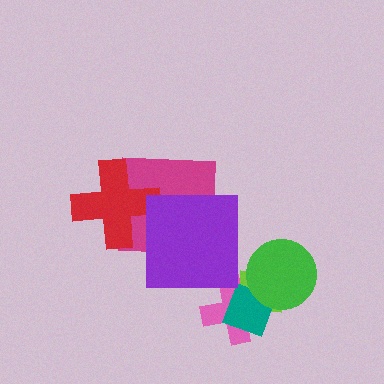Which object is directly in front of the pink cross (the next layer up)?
The teal diamond is directly in front of the pink cross.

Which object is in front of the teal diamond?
The green circle is in front of the teal diamond.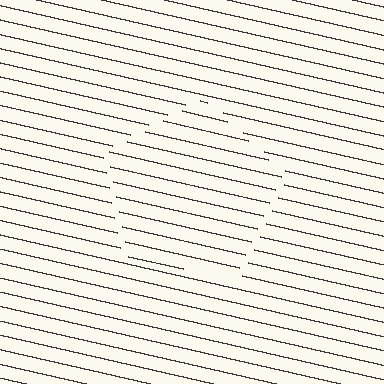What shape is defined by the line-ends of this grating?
An illusory pentagon. The interior of the shape contains the same grating, shifted by half a period — the contour is defined by the phase discontinuity where line-ends from the inner and outer gratings abut.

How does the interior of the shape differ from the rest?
The interior of the shape contains the same grating, shifted by half a period — the contour is defined by the phase discontinuity where line-ends from the inner and outer gratings abut.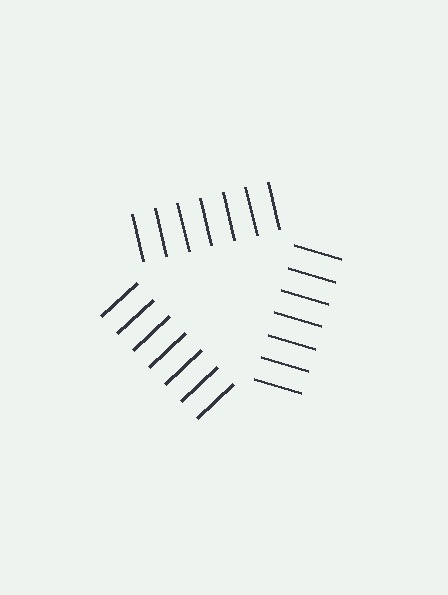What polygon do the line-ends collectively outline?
An illusory triangle — the line segments terminate on its edges but no continuous stroke is drawn.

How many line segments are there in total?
21 — 7 along each of the 3 edges.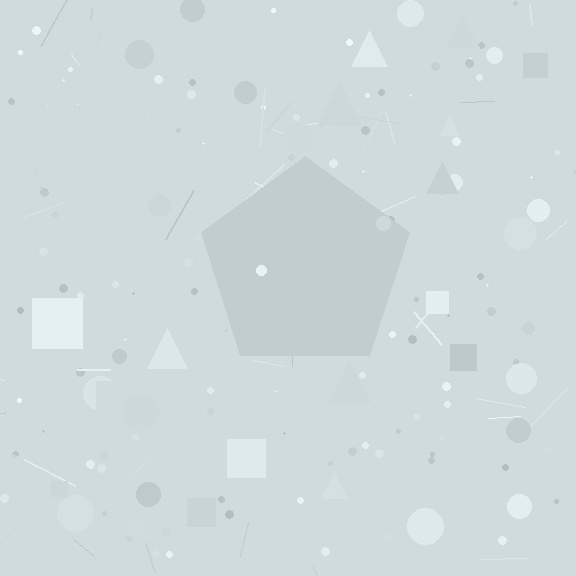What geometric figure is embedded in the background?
A pentagon is embedded in the background.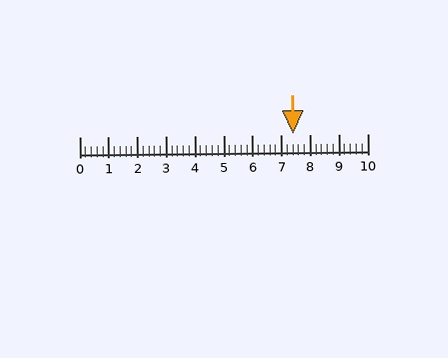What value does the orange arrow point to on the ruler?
The orange arrow points to approximately 7.4.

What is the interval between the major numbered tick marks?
The major tick marks are spaced 1 units apart.